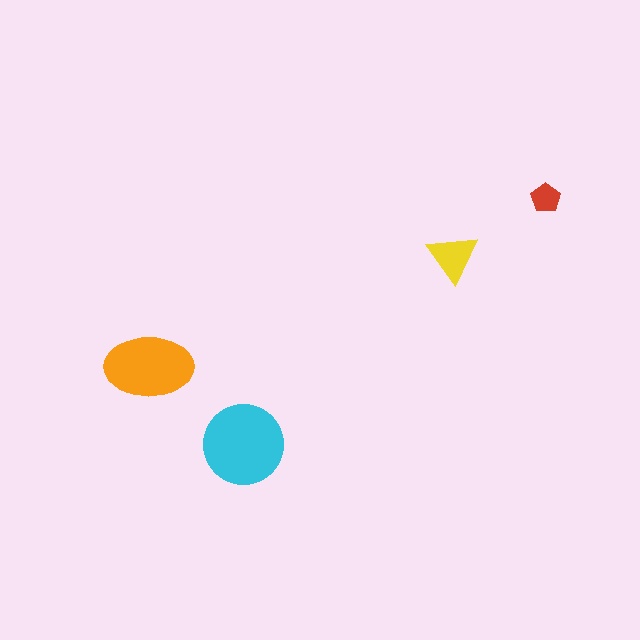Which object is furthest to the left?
The orange ellipse is leftmost.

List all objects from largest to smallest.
The cyan circle, the orange ellipse, the yellow triangle, the red pentagon.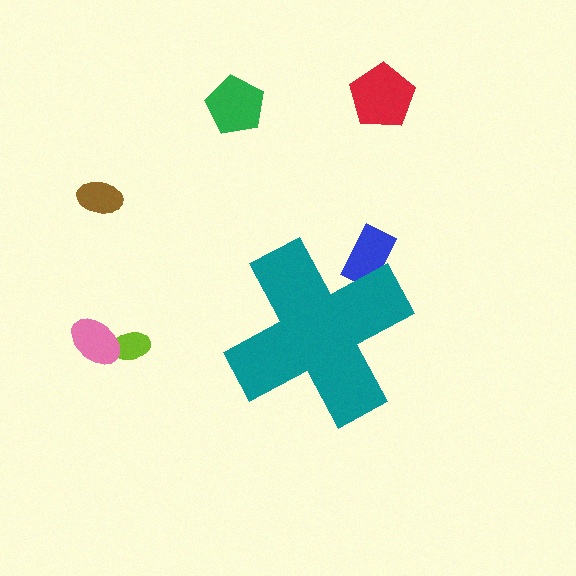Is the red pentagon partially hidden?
No, the red pentagon is fully visible.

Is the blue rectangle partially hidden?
Yes, the blue rectangle is partially hidden behind the teal cross.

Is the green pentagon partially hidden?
No, the green pentagon is fully visible.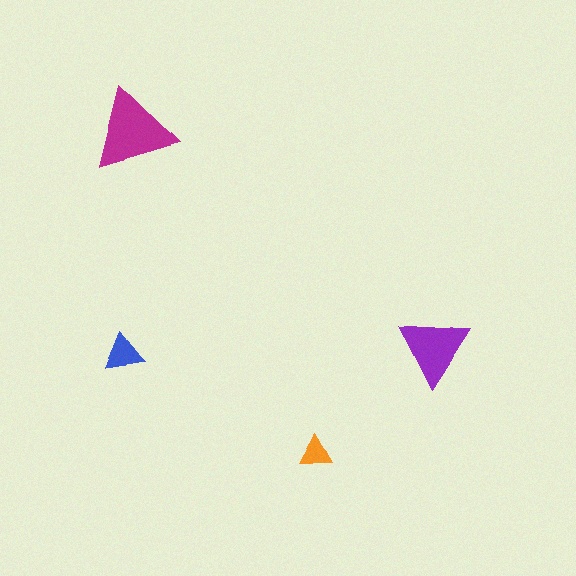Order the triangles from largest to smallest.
the magenta one, the purple one, the blue one, the orange one.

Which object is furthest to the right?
The purple triangle is rightmost.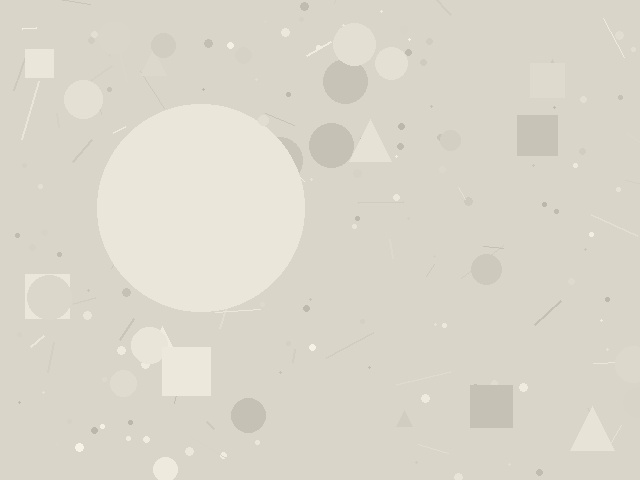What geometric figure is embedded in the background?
A circle is embedded in the background.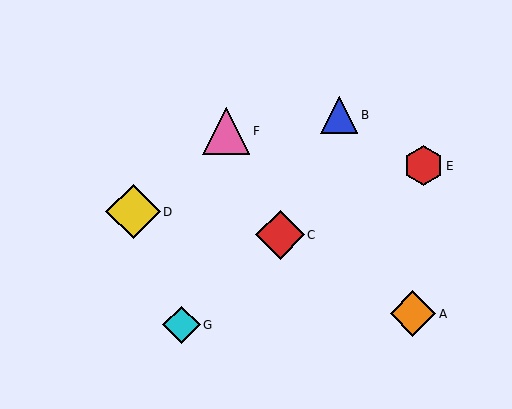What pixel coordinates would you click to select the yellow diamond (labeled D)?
Click at (133, 212) to select the yellow diamond D.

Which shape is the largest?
The yellow diamond (labeled D) is the largest.